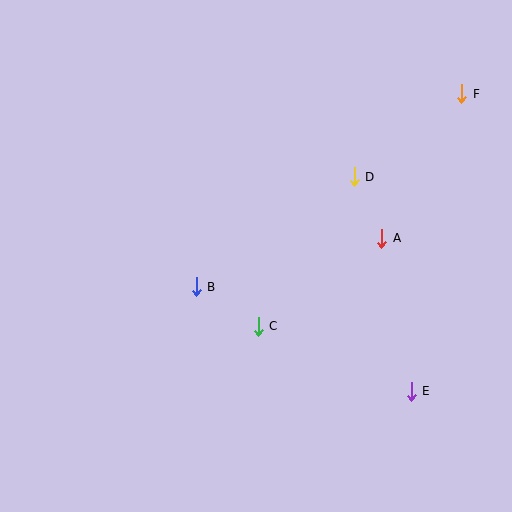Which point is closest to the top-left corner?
Point B is closest to the top-left corner.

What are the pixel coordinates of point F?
Point F is at (462, 94).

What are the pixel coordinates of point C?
Point C is at (258, 326).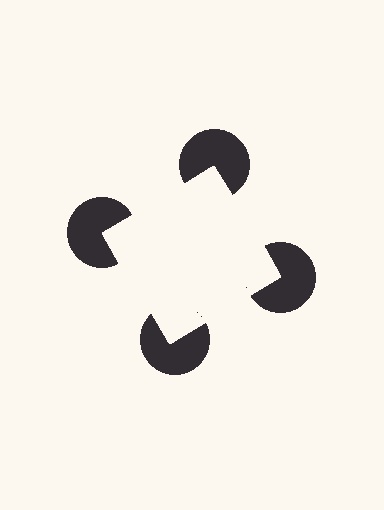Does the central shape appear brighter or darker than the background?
It typically appears slightly brighter than the background, even though no actual brightness change is drawn.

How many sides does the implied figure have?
4 sides.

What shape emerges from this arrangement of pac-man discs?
An illusory square — its edges are inferred from the aligned wedge cuts in the pac-man discs, not physically drawn.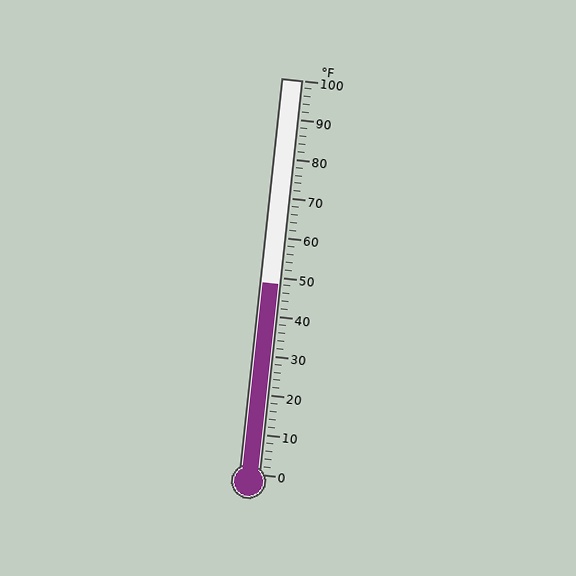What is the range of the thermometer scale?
The thermometer scale ranges from 0°F to 100°F.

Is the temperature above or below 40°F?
The temperature is above 40°F.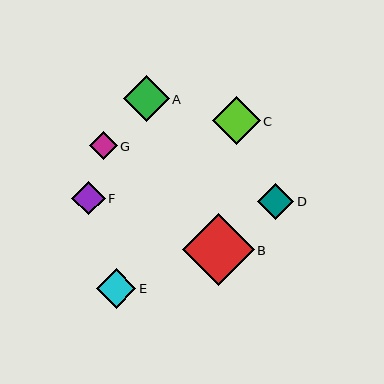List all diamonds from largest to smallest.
From largest to smallest: B, C, A, E, D, F, G.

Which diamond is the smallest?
Diamond G is the smallest with a size of approximately 28 pixels.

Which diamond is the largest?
Diamond B is the largest with a size of approximately 72 pixels.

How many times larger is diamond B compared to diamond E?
Diamond B is approximately 1.8 times the size of diamond E.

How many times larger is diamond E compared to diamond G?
Diamond E is approximately 1.4 times the size of diamond G.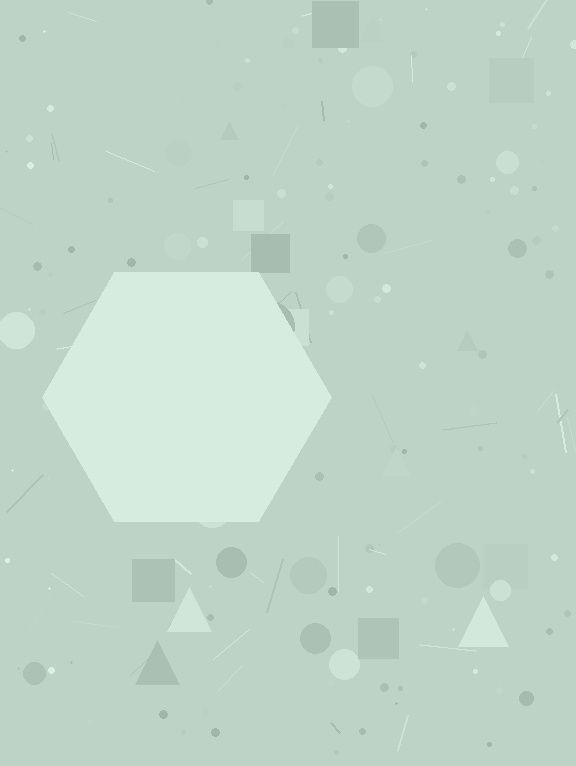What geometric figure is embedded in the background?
A hexagon is embedded in the background.